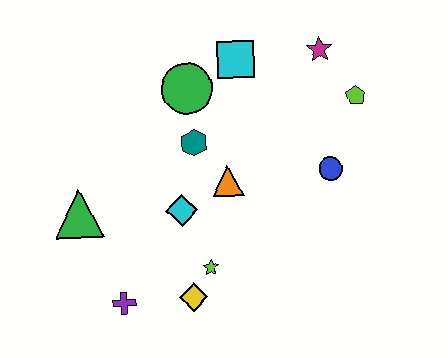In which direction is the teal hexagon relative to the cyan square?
The teal hexagon is below the cyan square.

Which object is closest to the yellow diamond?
The lime star is closest to the yellow diamond.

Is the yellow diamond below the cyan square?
Yes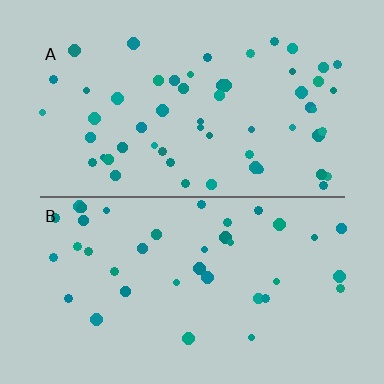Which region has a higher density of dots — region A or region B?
A (the top).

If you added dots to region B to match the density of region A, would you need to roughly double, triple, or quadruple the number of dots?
Approximately double.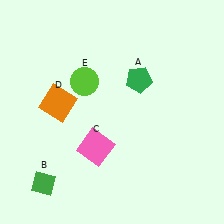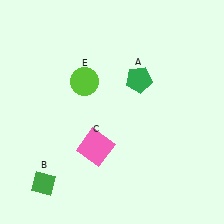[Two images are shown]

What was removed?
The orange square (D) was removed in Image 2.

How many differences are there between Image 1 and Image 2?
There is 1 difference between the two images.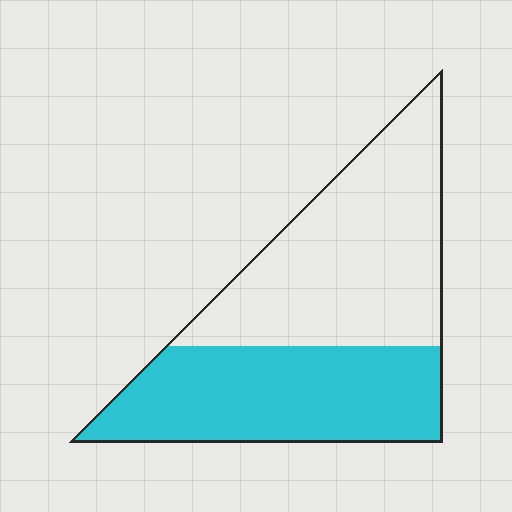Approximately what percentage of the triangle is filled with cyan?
Approximately 45%.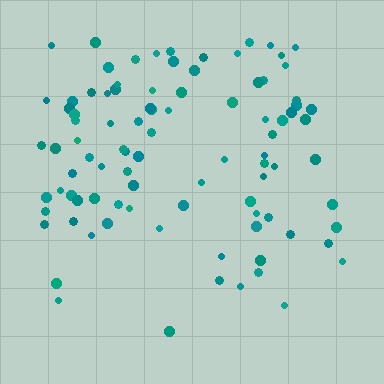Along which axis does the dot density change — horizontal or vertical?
Vertical.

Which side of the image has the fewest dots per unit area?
The bottom.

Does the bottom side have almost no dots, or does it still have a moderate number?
Still a moderate number, just noticeably fewer than the top.